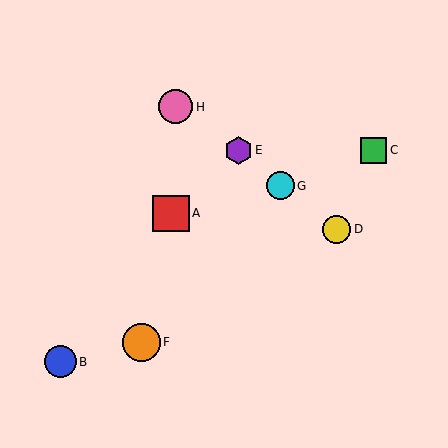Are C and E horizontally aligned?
Yes, both are at y≈150.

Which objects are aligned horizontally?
Objects C, E are aligned horizontally.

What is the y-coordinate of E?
Object E is at y≈150.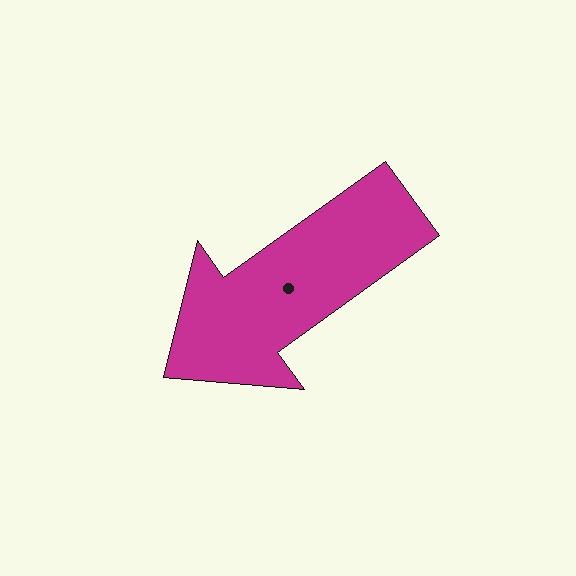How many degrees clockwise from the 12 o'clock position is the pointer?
Approximately 234 degrees.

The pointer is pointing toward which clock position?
Roughly 8 o'clock.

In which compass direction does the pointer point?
Southwest.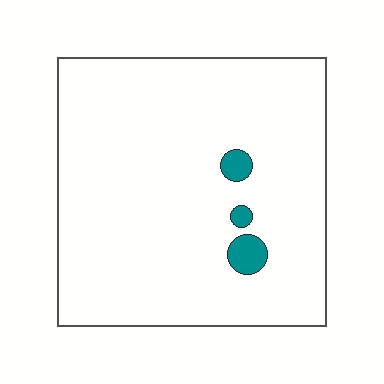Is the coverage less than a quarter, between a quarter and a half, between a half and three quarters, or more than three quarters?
Less than a quarter.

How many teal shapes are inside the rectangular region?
3.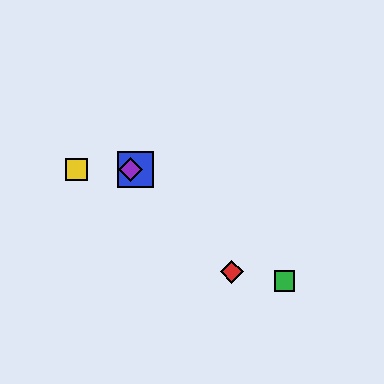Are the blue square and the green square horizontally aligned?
No, the blue square is at y≈170 and the green square is at y≈281.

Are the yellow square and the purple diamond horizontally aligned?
Yes, both are at y≈170.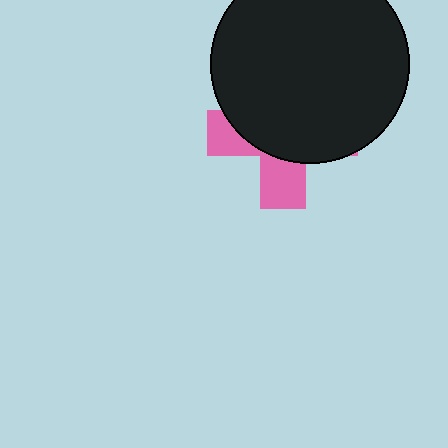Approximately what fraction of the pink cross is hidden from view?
Roughly 68% of the pink cross is hidden behind the black circle.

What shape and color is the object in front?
The object in front is a black circle.